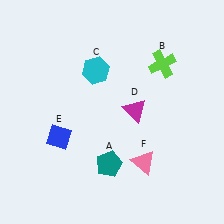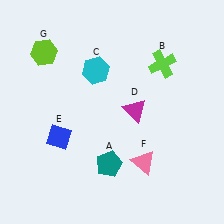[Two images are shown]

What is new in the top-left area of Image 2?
A lime hexagon (G) was added in the top-left area of Image 2.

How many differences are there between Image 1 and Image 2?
There is 1 difference between the two images.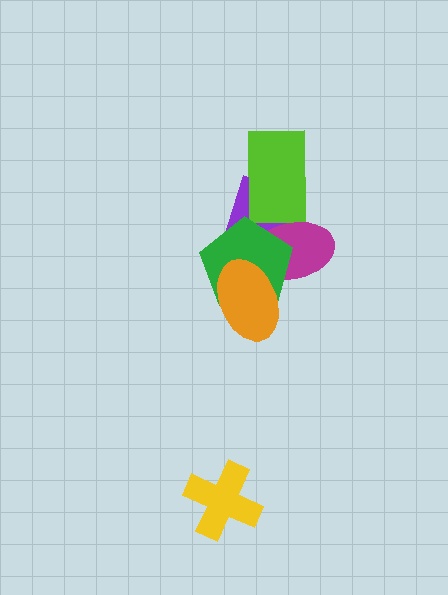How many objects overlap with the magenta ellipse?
4 objects overlap with the magenta ellipse.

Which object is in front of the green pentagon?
The orange ellipse is in front of the green pentagon.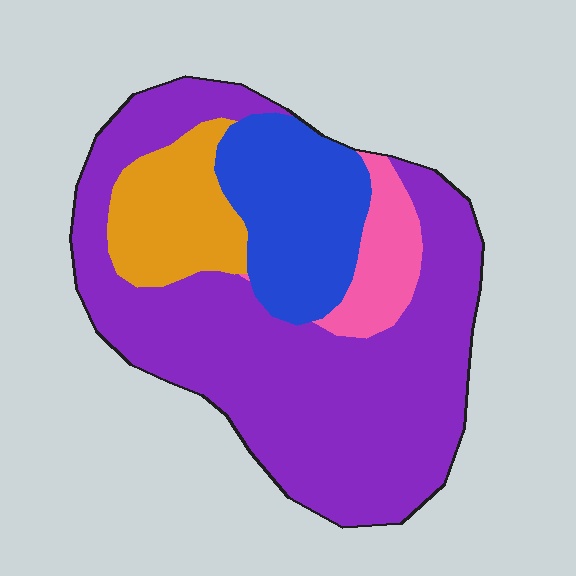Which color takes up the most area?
Purple, at roughly 60%.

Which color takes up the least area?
Pink, at roughly 10%.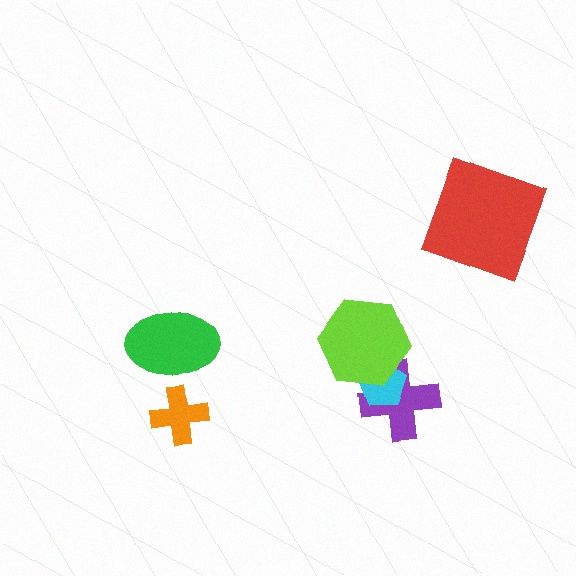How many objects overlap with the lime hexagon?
2 objects overlap with the lime hexagon.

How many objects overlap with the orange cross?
0 objects overlap with the orange cross.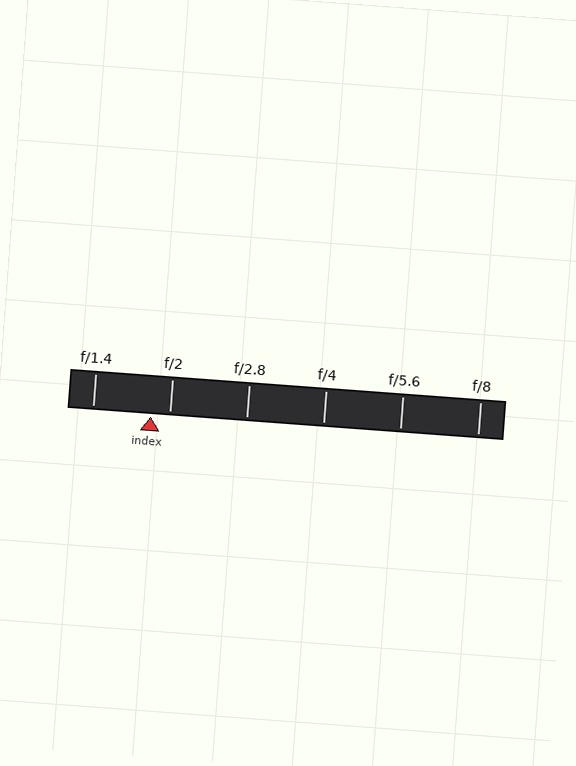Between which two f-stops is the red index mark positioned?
The index mark is between f/1.4 and f/2.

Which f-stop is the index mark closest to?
The index mark is closest to f/2.